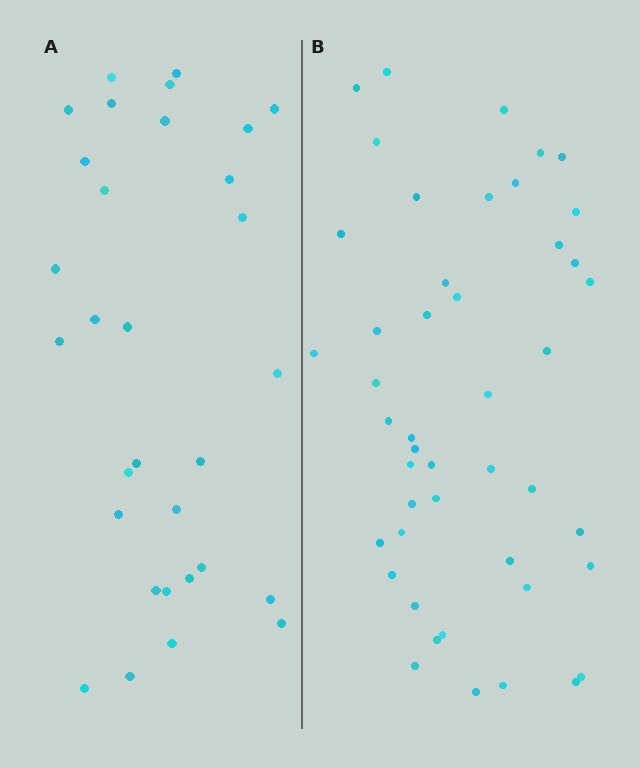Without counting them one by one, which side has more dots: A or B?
Region B (the right region) has more dots.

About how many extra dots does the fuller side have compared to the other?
Region B has approximately 15 more dots than region A.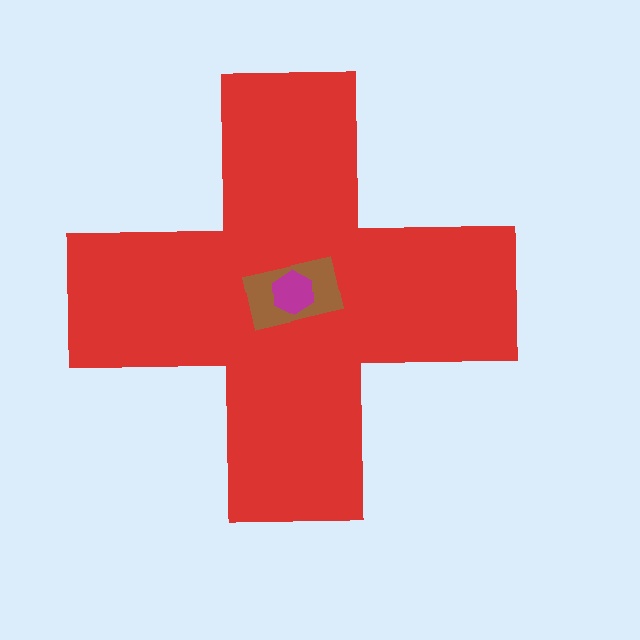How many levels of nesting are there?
3.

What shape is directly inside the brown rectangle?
The magenta hexagon.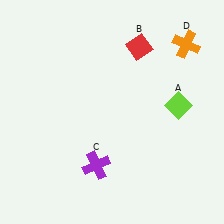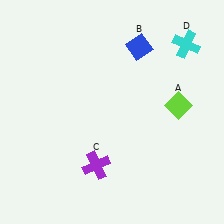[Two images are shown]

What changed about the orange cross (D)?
In Image 1, D is orange. In Image 2, it changed to cyan.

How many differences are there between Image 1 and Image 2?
There are 2 differences between the two images.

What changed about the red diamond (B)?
In Image 1, B is red. In Image 2, it changed to blue.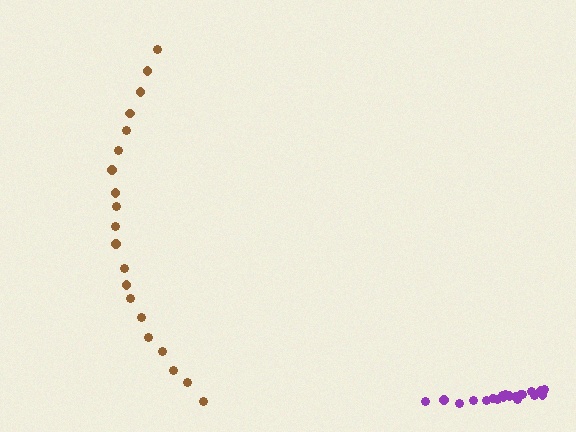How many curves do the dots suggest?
There are 2 distinct paths.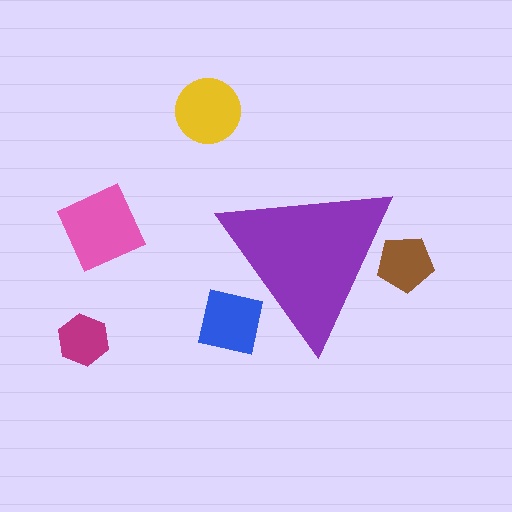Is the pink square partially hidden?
No, the pink square is fully visible.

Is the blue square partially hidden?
Yes, the blue square is partially hidden behind the purple triangle.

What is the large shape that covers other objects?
A purple triangle.